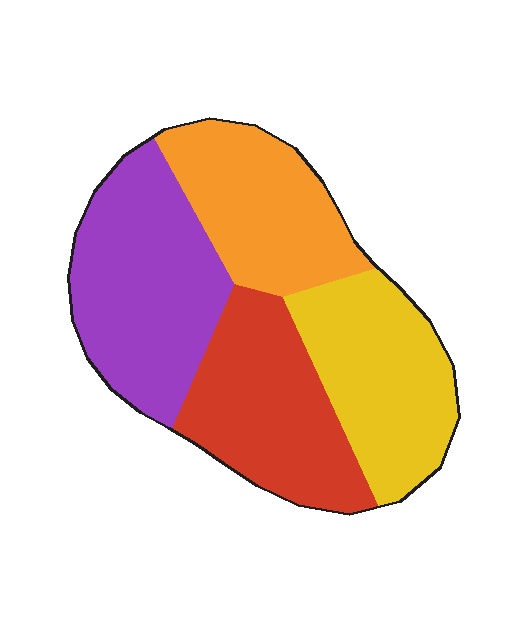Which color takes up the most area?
Purple, at roughly 30%.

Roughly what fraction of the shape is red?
Red covers around 25% of the shape.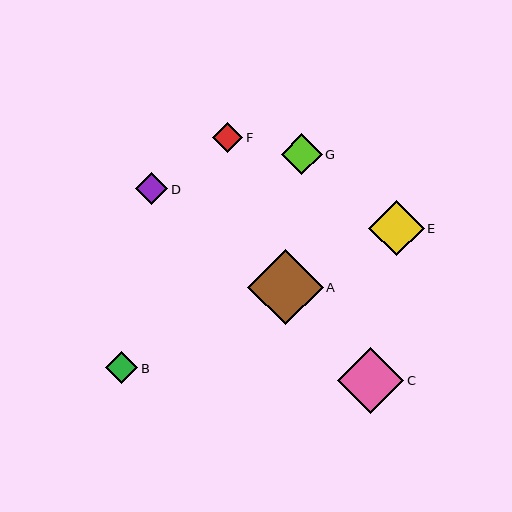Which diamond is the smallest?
Diamond F is the smallest with a size of approximately 30 pixels.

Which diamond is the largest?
Diamond A is the largest with a size of approximately 75 pixels.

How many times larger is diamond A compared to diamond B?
Diamond A is approximately 2.4 times the size of diamond B.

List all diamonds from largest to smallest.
From largest to smallest: A, C, E, G, D, B, F.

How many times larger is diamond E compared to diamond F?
Diamond E is approximately 1.8 times the size of diamond F.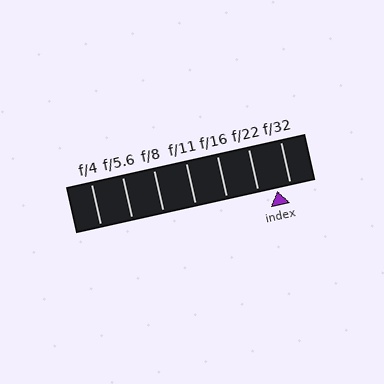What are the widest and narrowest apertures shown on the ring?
The widest aperture shown is f/4 and the narrowest is f/32.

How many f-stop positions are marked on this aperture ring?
There are 7 f-stop positions marked.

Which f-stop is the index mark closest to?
The index mark is closest to f/32.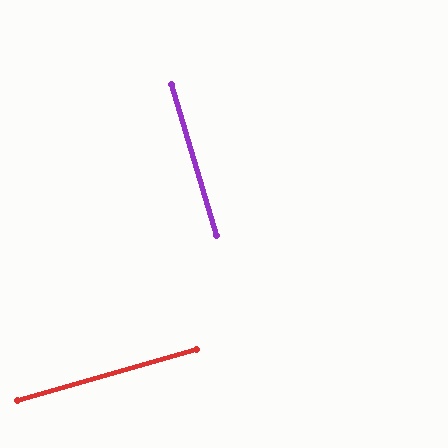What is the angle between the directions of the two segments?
Approximately 89 degrees.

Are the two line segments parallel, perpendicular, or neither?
Perpendicular — they meet at approximately 89°.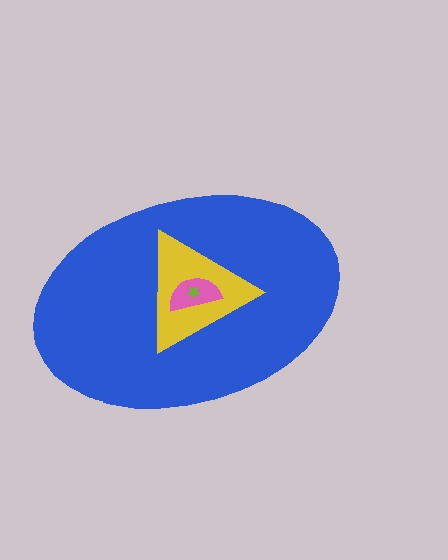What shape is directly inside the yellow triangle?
The pink semicircle.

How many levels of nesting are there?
4.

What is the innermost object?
The lime star.